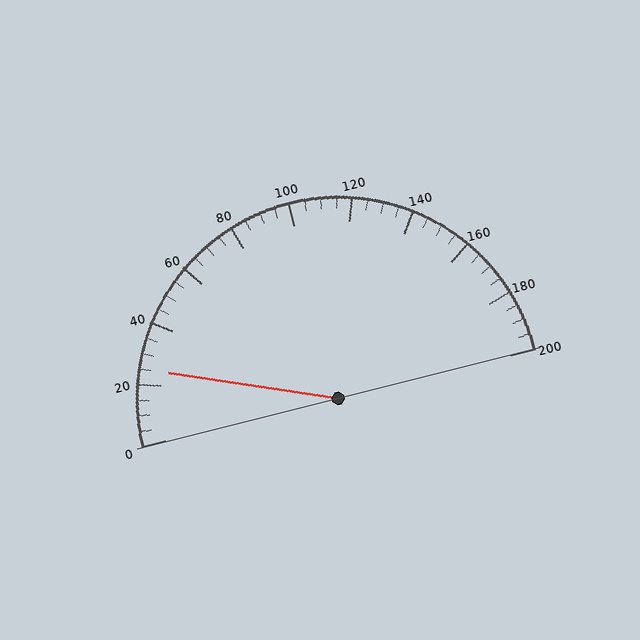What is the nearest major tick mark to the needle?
The nearest major tick mark is 20.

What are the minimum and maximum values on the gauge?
The gauge ranges from 0 to 200.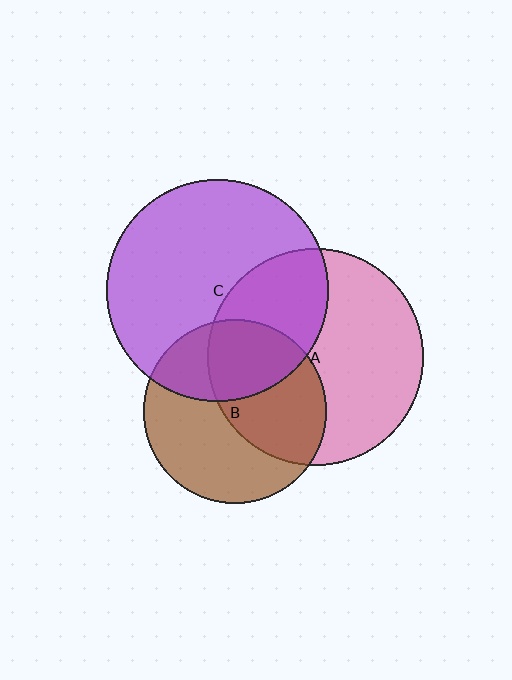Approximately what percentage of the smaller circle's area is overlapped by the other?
Approximately 35%.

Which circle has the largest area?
Circle C (purple).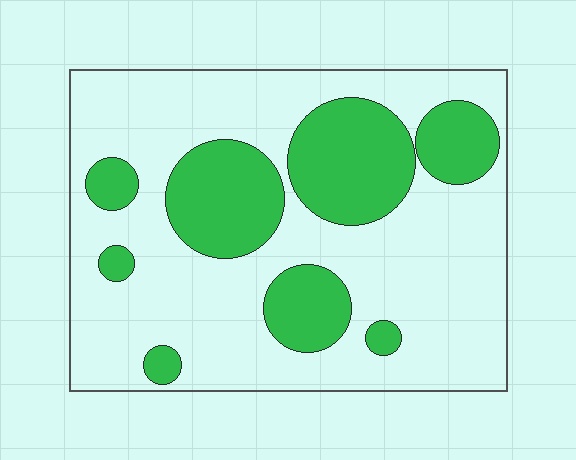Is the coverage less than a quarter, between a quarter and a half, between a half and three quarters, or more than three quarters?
Between a quarter and a half.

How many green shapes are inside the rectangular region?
8.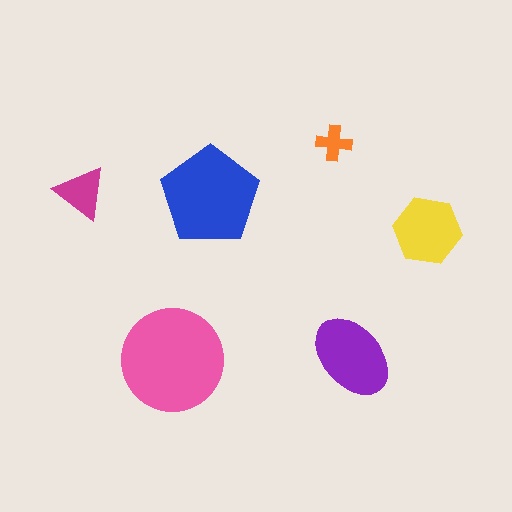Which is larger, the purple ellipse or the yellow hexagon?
The purple ellipse.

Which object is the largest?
The pink circle.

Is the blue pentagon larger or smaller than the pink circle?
Smaller.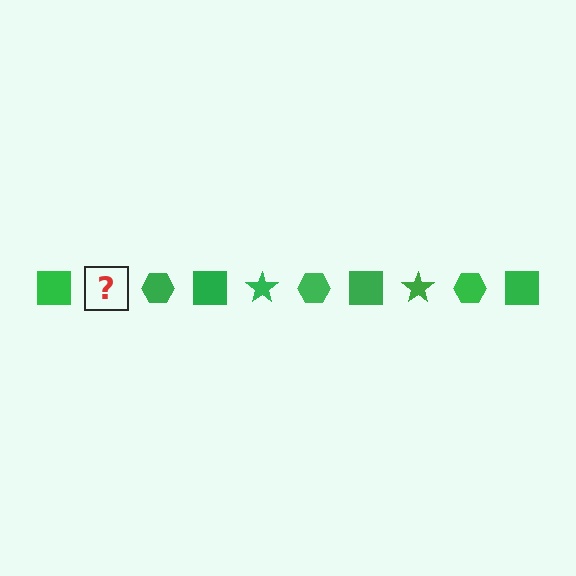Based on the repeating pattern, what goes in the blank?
The blank should be a green star.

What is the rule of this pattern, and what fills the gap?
The rule is that the pattern cycles through square, star, hexagon shapes in green. The gap should be filled with a green star.